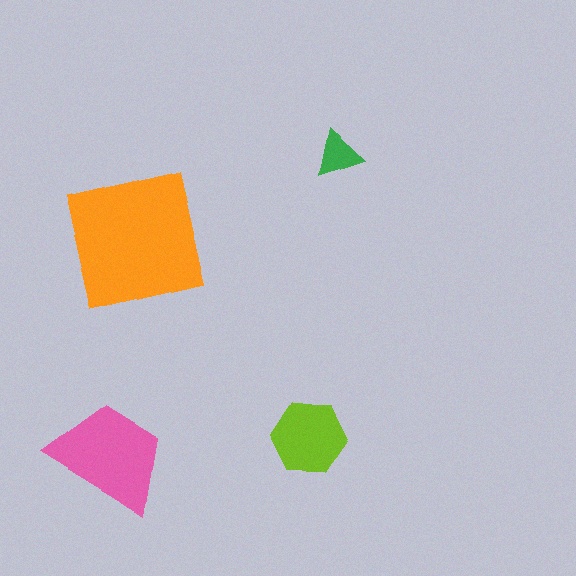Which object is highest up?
The green triangle is topmost.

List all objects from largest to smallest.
The orange square, the pink trapezoid, the lime hexagon, the green triangle.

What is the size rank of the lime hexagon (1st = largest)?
3rd.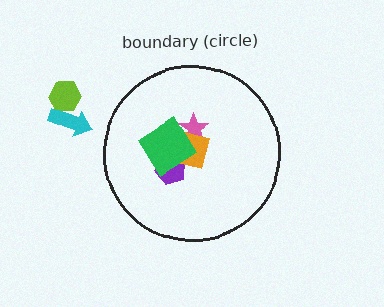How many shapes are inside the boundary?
4 inside, 2 outside.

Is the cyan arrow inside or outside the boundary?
Outside.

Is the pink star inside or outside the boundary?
Inside.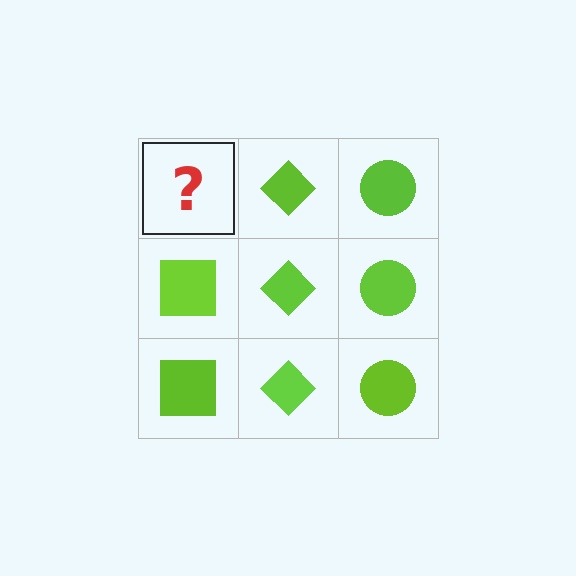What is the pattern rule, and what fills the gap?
The rule is that each column has a consistent shape. The gap should be filled with a lime square.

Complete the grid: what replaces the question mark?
The question mark should be replaced with a lime square.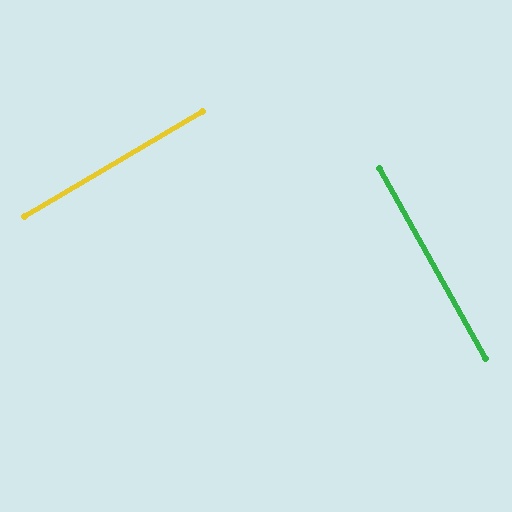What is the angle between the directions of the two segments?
Approximately 89 degrees.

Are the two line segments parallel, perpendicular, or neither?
Perpendicular — they meet at approximately 89°.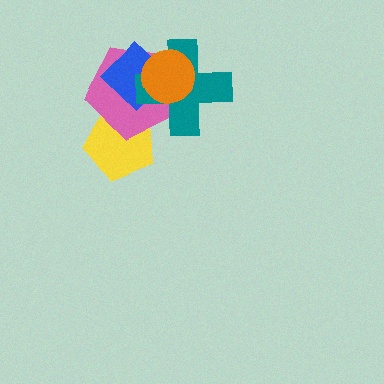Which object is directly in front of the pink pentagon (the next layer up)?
The blue diamond is directly in front of the pink pentagon.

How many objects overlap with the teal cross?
3 objects overlap with the teal cross.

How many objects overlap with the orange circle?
3 objects overlap with the orange circle.